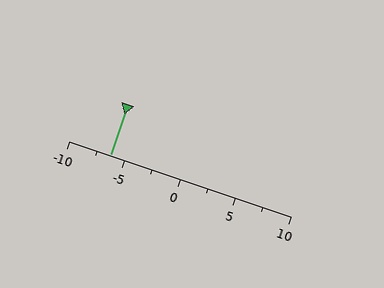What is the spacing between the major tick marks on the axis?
The major ticks are spaced 5 apart.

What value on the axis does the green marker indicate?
The marker indicates approximately -6.2.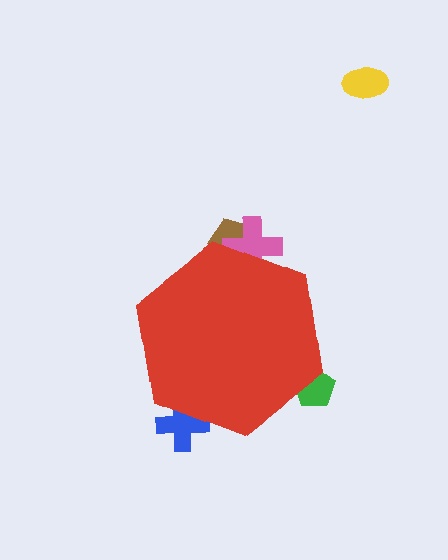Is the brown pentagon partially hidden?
Yes, the brown pentagon is partially hidden behind the red hexagon.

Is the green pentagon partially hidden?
Yes, the green pentagon is partially hidden behind the red hexagon.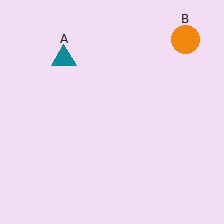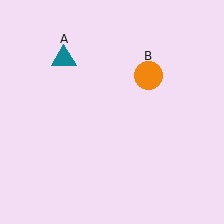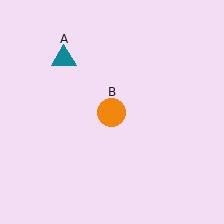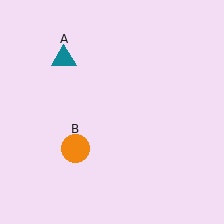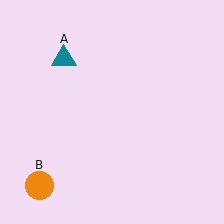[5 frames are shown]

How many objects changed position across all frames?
1 object changed position: orange circle (object B).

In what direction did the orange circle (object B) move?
The orange circle (object B) moved down and to the left.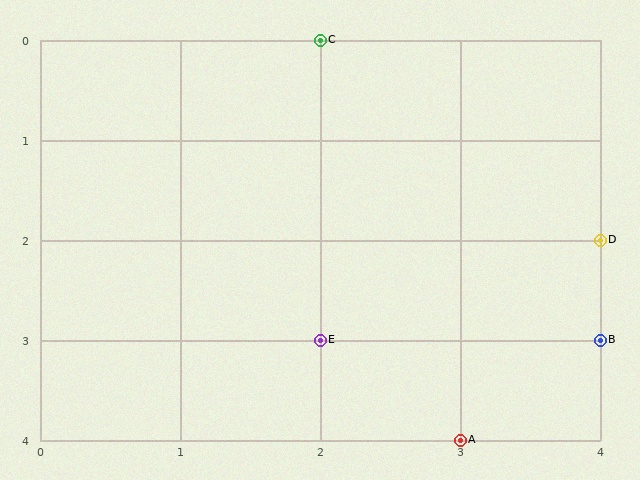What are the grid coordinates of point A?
Point A is at grid coordinates (3, 4).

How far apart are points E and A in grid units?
Points E and A are 1 column and 1 row apart (about 1.4 grid units diagonally).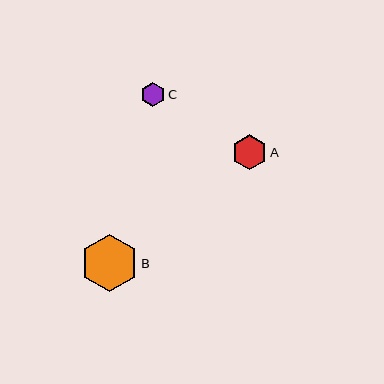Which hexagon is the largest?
Hexagon B is the largest with a size of approximately 58 pixels.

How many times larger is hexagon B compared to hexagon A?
Hexagon B is approximately 1.6 times the size of hexagon A.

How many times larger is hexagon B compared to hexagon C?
Hexagon B is approximately 2.3 times the size of hexagon C.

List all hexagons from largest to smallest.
From largest to smallest: B, A, C.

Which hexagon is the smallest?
Hexagon C is the smallest with a size of approximately 25 pixels.